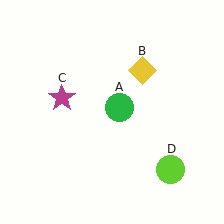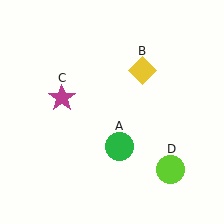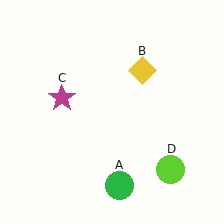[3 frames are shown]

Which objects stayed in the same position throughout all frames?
Yellow diamond (object B) and magenta star (object C) and lime circle (object D) remained stationary.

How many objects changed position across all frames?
1 object changed position: green circle (object A).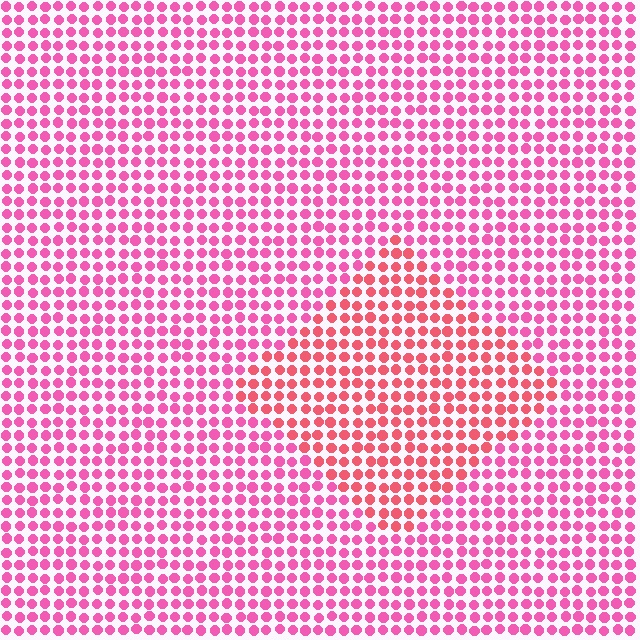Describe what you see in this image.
The image is filled with small pink elements in a uniform arrangement. A diamond-shaped region is visible where the elements are tinted to a slightly different hue, forming a subtle color boundary.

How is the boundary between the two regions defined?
The boundary is defined purely by a slight shift in hue (about 26 degrees). Spacing, size, and orientation are identical on both sides.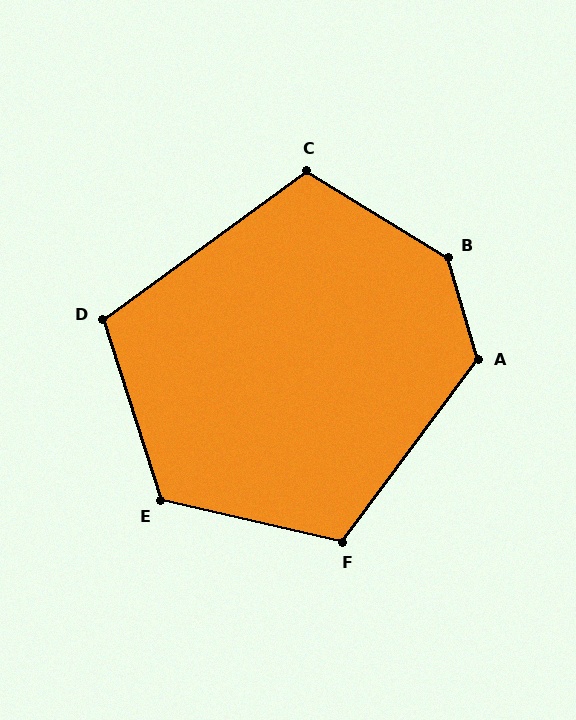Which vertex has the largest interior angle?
B, at approximately 138 degrees.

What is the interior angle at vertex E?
Approximately 121 degrees (obtuse).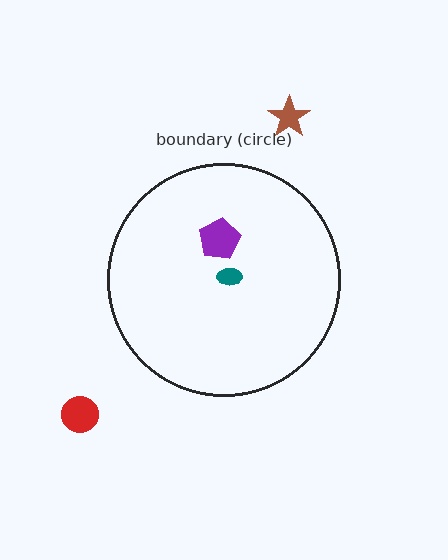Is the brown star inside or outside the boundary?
Outside.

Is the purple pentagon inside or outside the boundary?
Inside.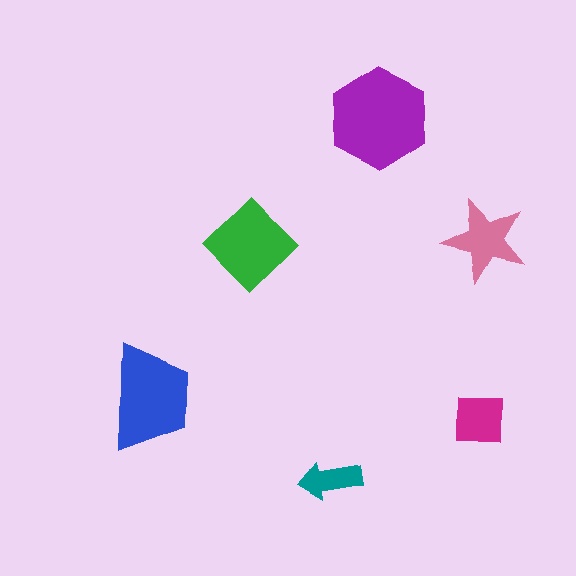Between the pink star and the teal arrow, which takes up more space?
The pink star.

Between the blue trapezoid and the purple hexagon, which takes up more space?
The purple hexagon.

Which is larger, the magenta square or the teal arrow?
The magenta square.